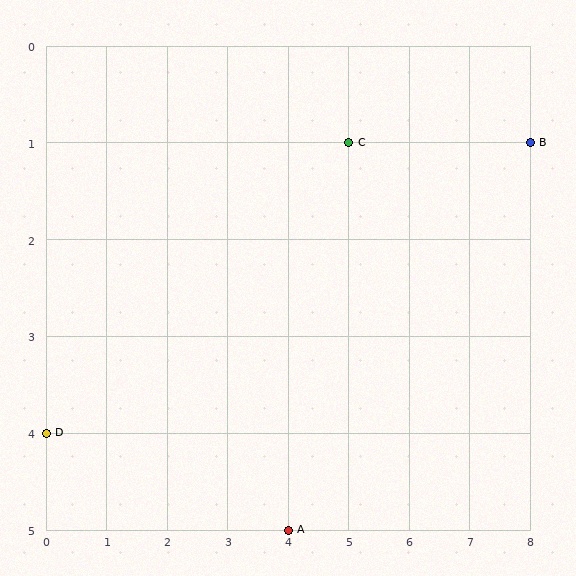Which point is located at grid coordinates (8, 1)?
Point B is at (8, 1).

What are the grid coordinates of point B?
Point B is at grid coordinates (8, 1).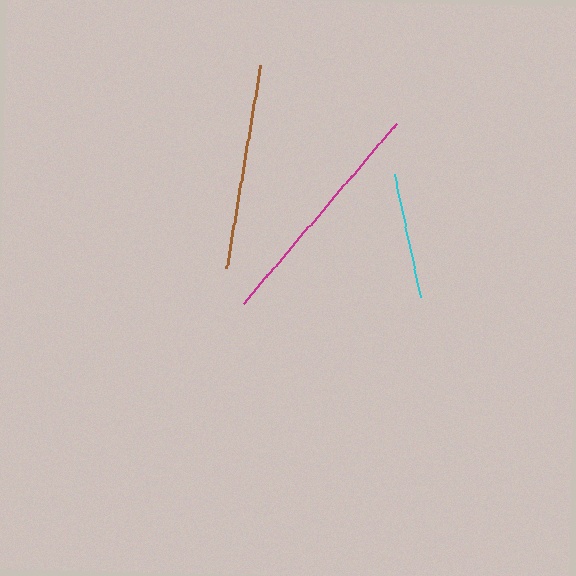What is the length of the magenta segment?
The magenta segment is approximately 236 pixels long.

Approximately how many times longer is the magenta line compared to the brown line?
The magenta line is approximately 1.1 times the length of the brown line.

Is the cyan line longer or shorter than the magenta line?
The magenta line is longer than the cyan line.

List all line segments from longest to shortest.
From longest to shortest: magenta, brown, cyan.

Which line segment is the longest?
The magenta line is the longest at approximately 236 pixels.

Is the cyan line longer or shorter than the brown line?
The brown line is longer than the cyan line.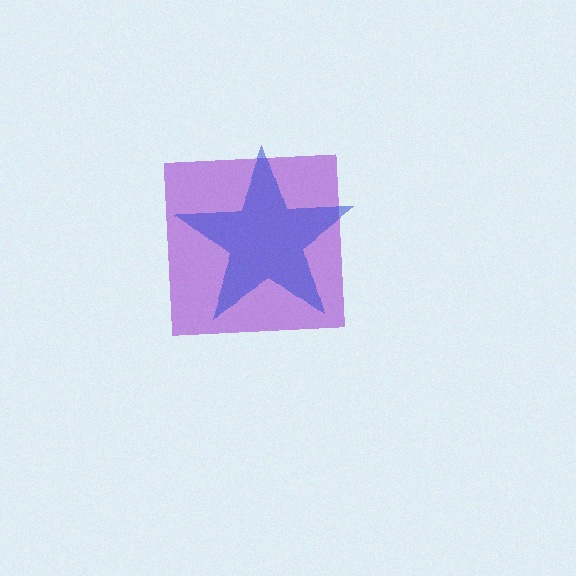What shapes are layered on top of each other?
The layered shapes are: a purple square, a blue star.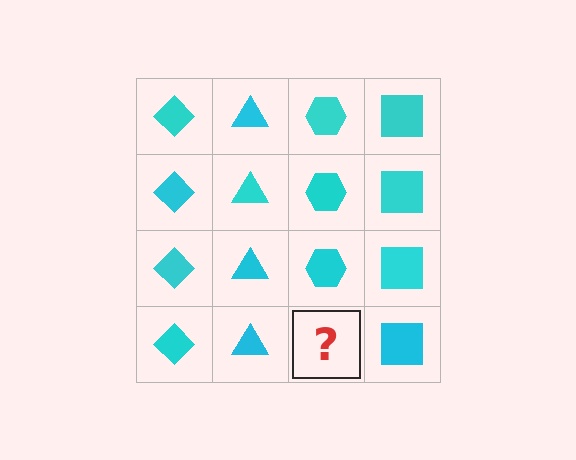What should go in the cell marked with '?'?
The missing cell should contain a cyan hexagon.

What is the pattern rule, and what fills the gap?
The rule is that each column has a consistent shape. The gap should be filled with a cyan hexagon.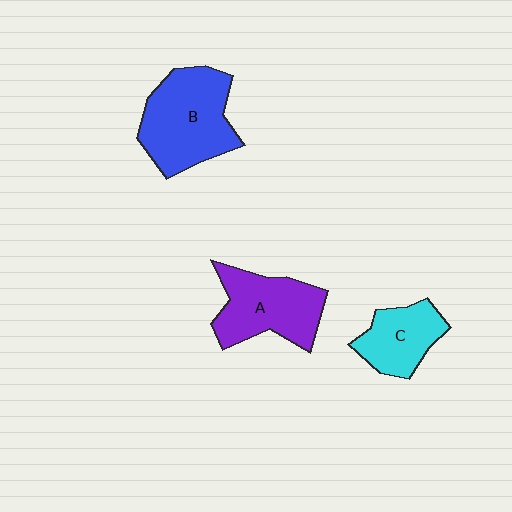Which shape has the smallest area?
Shape C (cyan).